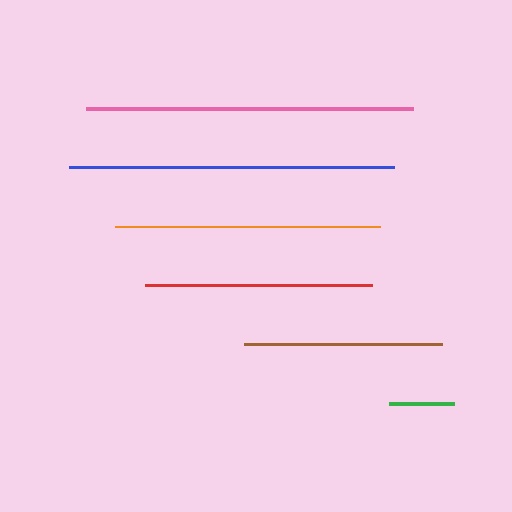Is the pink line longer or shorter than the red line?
The pink line is longer than the red line.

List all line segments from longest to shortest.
From longest to shortest: pink, blue, orange, red, brown, green.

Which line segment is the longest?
The pink line is the longest at approximately 326 pixels.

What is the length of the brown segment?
The brown segment is approximately 198 pixels long.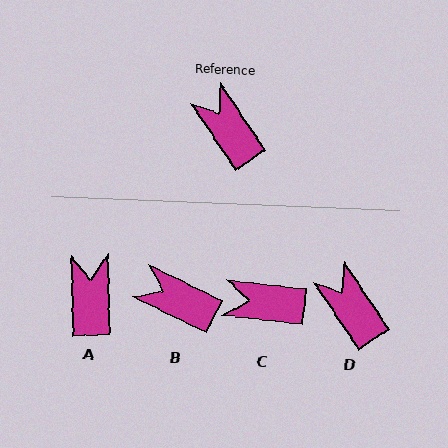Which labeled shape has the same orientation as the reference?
D.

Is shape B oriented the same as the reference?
No, it is off by about 30 degrees.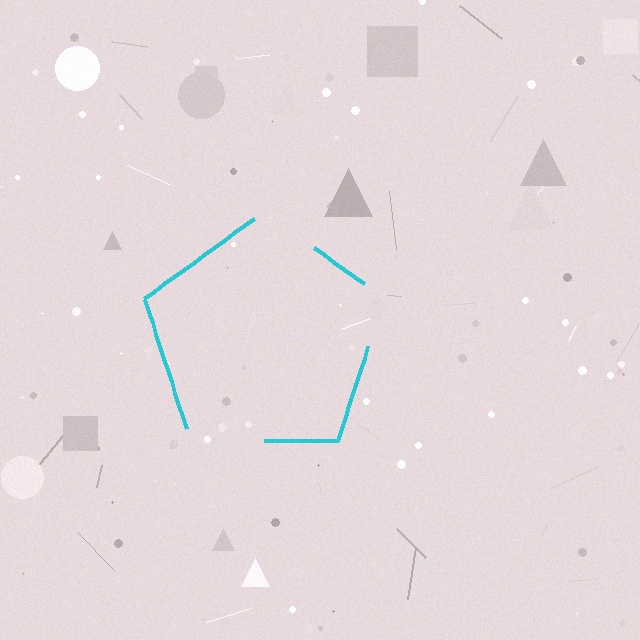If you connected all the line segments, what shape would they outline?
They would outline a pentagon.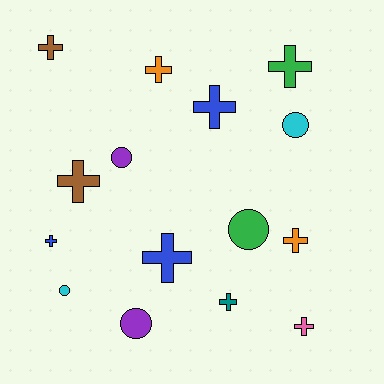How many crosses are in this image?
There are 10 crosses.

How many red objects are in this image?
There are no red objects.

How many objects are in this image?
There are 15 objects.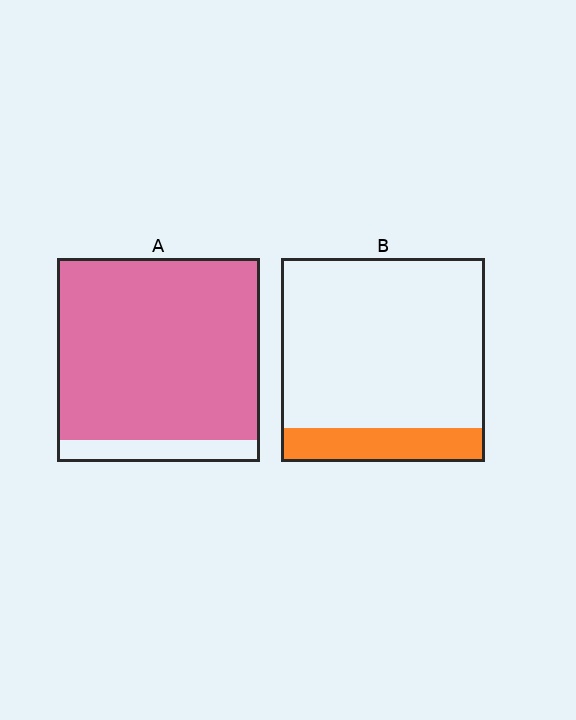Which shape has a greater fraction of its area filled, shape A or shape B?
Shape A.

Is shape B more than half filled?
No.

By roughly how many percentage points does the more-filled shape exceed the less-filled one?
By roughly 75 percentage points (A over B).